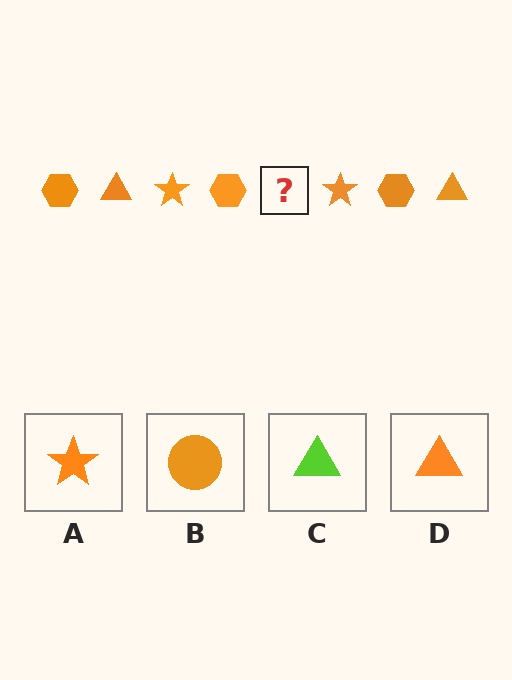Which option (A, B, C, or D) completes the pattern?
D.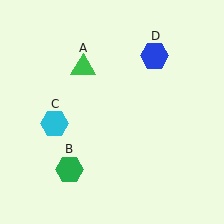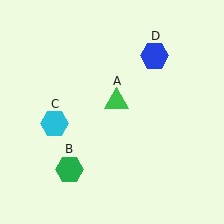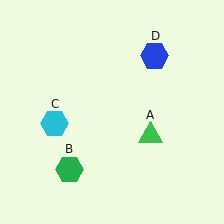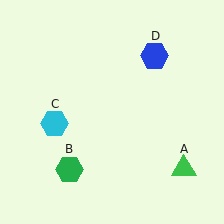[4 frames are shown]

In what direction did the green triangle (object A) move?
The green triangle (object A) moved down and to the right.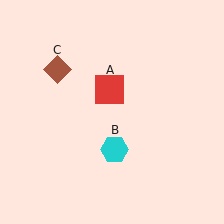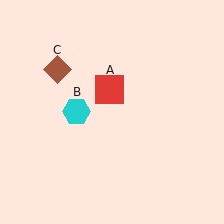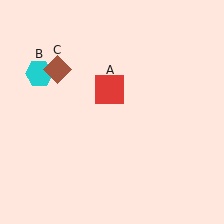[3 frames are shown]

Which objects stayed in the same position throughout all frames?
Red square (object A) and brown diamond (object C) remained stationary.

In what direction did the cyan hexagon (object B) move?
The cyan hexagon (object B) moved up and to the left.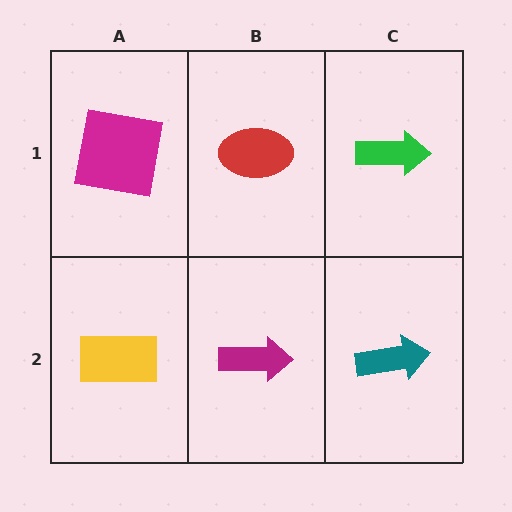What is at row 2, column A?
A yellow rectangle.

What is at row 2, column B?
A magenta arrow.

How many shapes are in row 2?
3 shapes.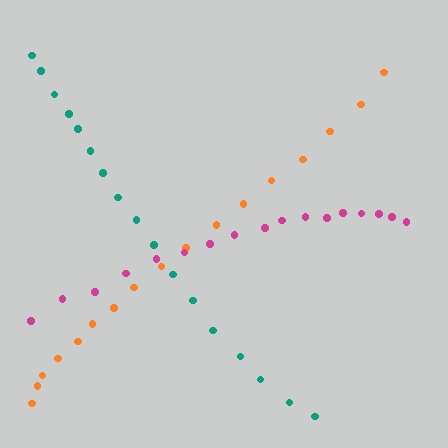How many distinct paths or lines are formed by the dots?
There are 3 distinct paths.